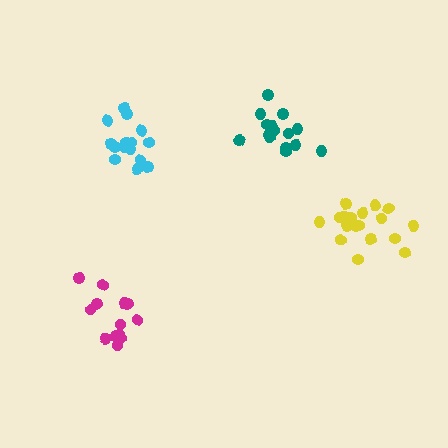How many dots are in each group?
Group 1: 18 dots, Group 2: 15 dots, Group 3: 13 dots, Group 4: 15 dots (61 total).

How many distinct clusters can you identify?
There are 4 distinct clusters.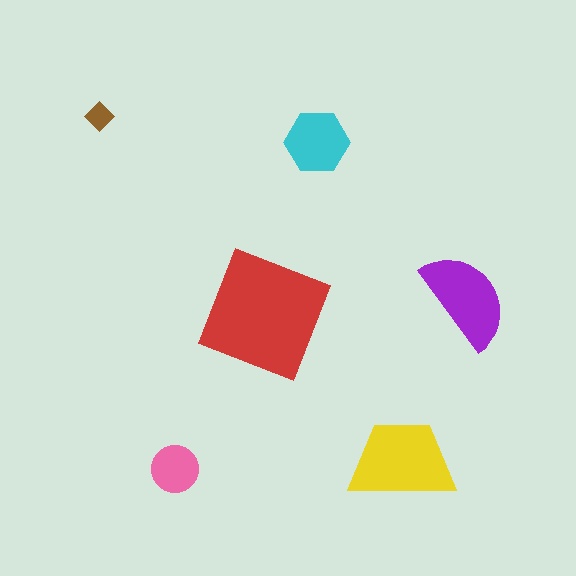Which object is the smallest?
The brown diamond.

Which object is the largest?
The red square.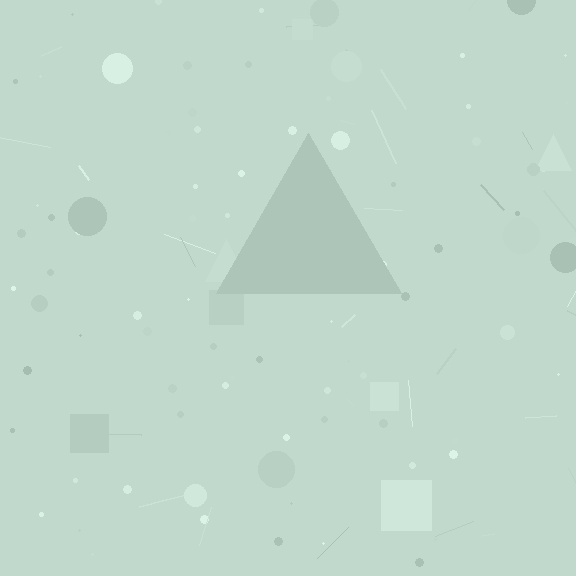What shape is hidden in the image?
A triangle is hidden in the image.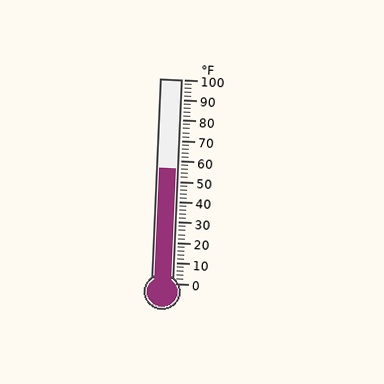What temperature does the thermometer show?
The thermometer shows approximately 56°F.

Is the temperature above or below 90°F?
The temperature is below 90°F.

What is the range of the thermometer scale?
The thermometer scale ranges from 0°F to 100°F.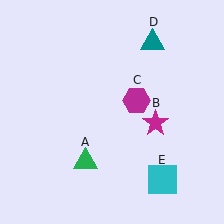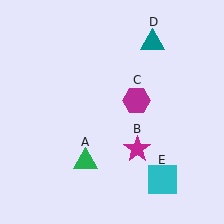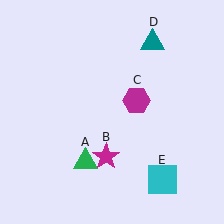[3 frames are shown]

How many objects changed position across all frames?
1 object changed position: magenta star (object B).